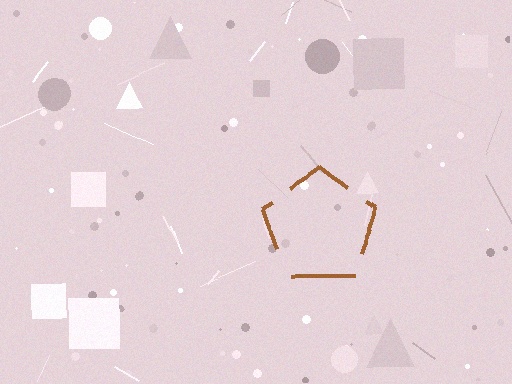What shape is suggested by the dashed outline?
The dashed outline suggests a pentagon.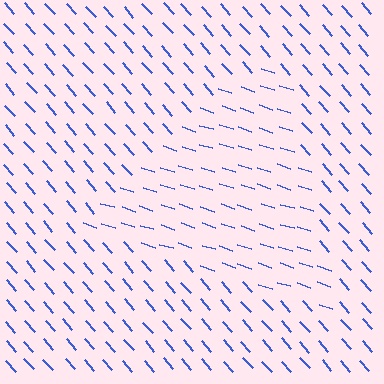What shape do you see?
I see a triangle.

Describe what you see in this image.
The image is filled with small blue line segments. A triangle region in the image has lines oriented differently from the surrounding lines, creating a visible texture boundary.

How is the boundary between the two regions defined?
The boundary is defined purely by a change in line orientation (approximately 31 degrees difference). All lines are the same color and thickness.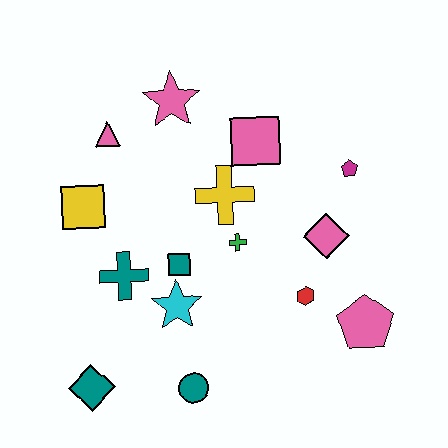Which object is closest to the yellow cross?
The green cross is closest to the yellow cross.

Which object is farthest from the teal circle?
The pink star is farthest from the teal circle.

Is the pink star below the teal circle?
No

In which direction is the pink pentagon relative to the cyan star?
The pink pentagon is to the right of the cyan star.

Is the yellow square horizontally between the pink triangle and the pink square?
No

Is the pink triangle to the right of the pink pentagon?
No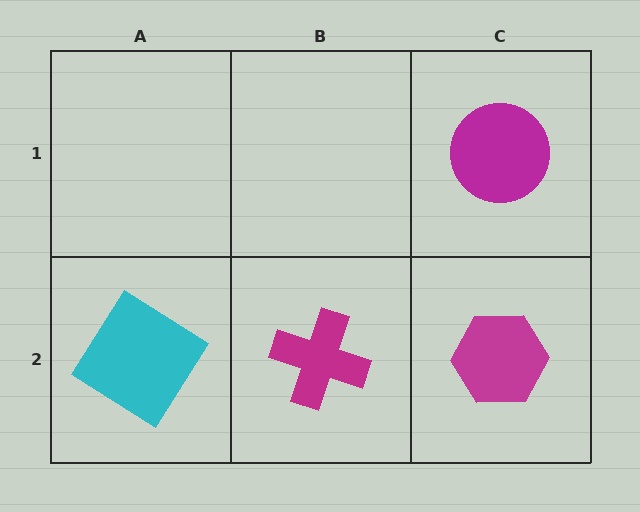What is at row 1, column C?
A magenta circle.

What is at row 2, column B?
A magenta cross.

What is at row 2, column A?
A cyan diamond.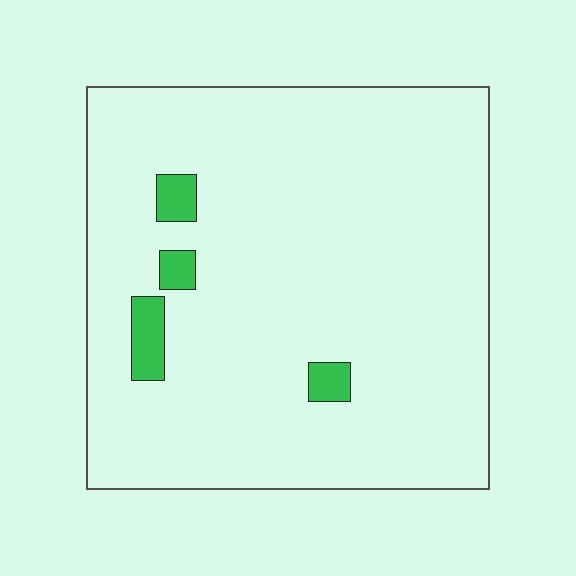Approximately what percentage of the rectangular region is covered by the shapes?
Approximately 5%.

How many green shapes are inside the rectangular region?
4.